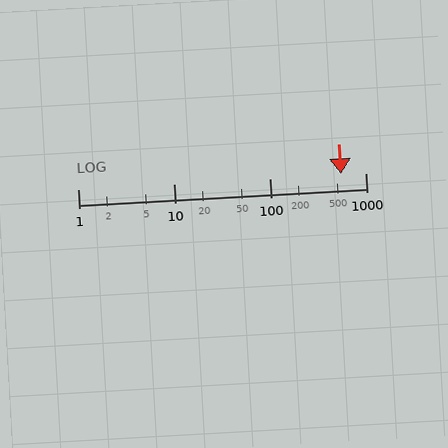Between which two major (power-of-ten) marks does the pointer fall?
The pointer is between 100 and 1000.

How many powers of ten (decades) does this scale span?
The scale spans 3 decades, from 1 to 1000.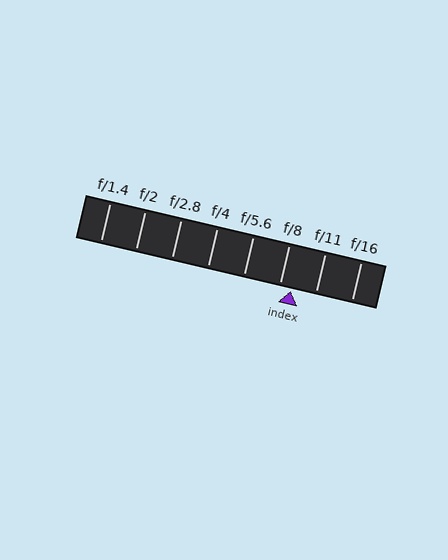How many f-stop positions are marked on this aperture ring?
There are 8 f-stop positions marked.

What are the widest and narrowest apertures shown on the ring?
The widest aperture shown is f/1.4 and the narrowest is f/16.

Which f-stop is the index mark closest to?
The index mark is closest to f/8.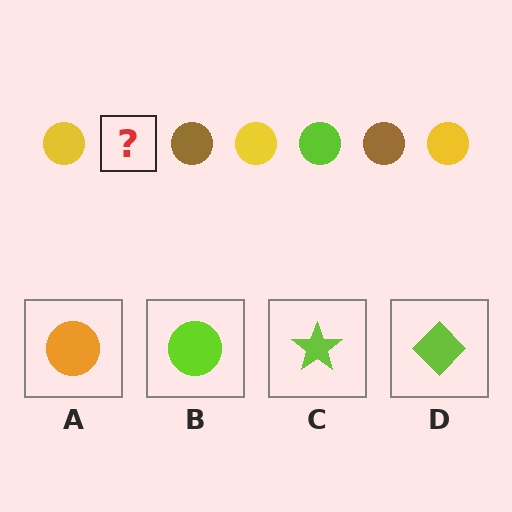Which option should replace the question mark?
Option B.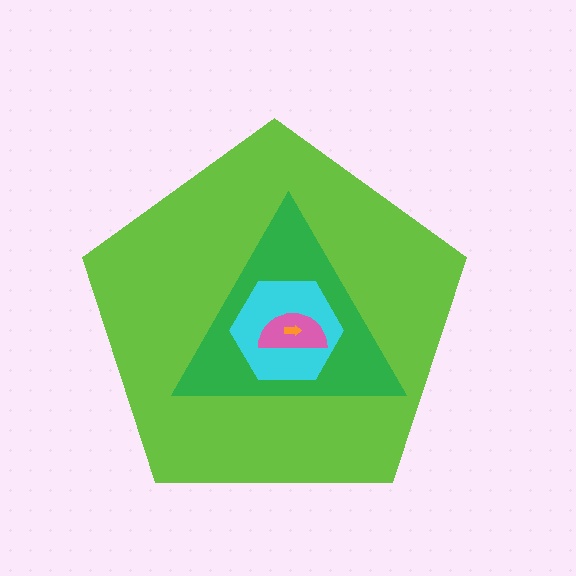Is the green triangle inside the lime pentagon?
Yes.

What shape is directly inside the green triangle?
The cyan hexagon.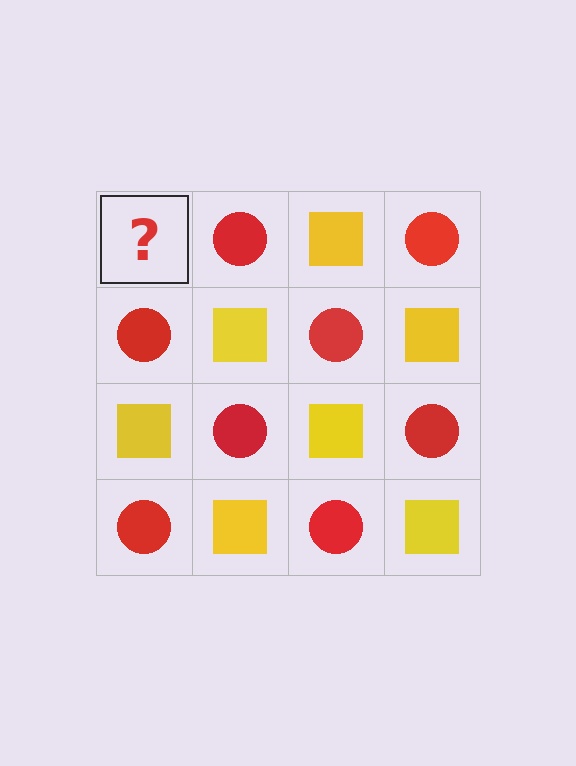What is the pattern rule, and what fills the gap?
The rule is that it alternates yellow square and red circle in a checkerboard pattern. The gap should be filled with a yellow square.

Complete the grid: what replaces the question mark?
The question mark should be replaced with a yellow square.